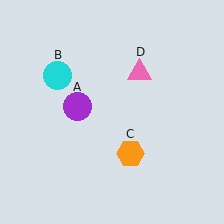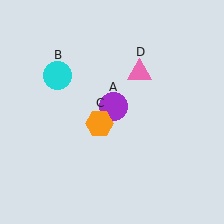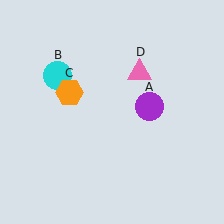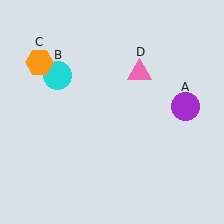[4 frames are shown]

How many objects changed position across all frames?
2 objects changed position: purple circle (object A), orange hexagon (object C).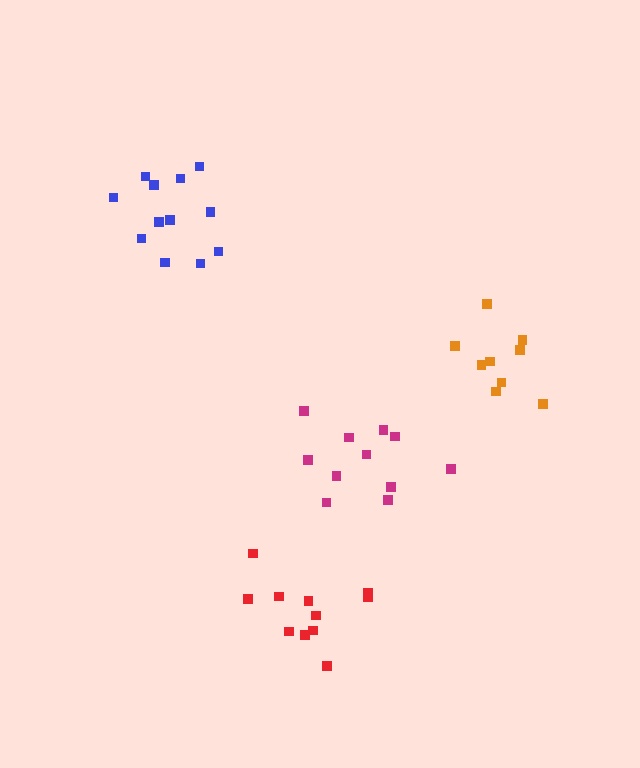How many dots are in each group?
Group 1: 11 dots, Group 2: 12 dots, Group 3: 11 dots, Group 4: 9 dots (43 total).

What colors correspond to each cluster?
The clusters are colored: red, blue, magenta, orange.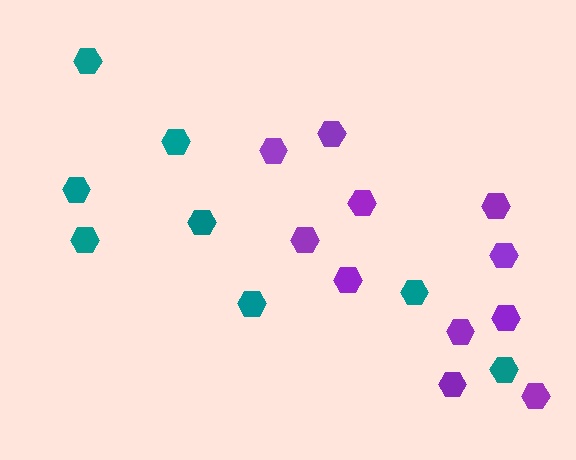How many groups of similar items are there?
There are 2 groups: one group of teal hexagons (8) and one group of purple hexagons (11).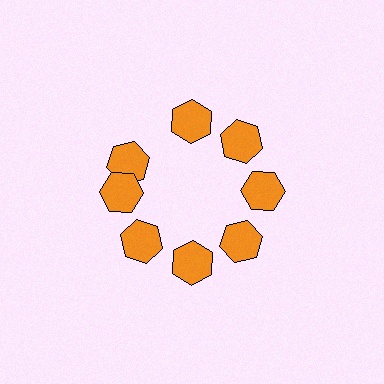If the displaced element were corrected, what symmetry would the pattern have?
It would have 8-fold rotational symmetry — the pattern would map onto itself every 45 degrees.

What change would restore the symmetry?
The symmetry would be restored by rotating it back into even spacing with its neighbors so that all 8 hexagons sit at equal angles and equal distance from the center.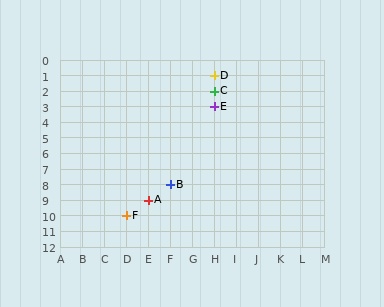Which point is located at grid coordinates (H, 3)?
Point E is at (H, 3).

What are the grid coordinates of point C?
Point C is at grid coordinates (H, 2).